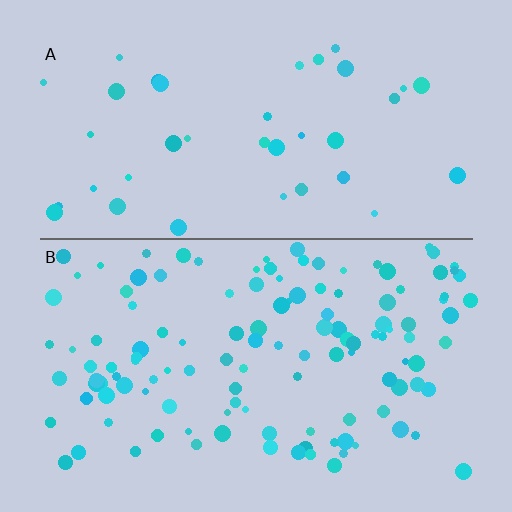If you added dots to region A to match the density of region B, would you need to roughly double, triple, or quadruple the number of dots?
Approximately triple.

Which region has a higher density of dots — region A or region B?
B (the bottom).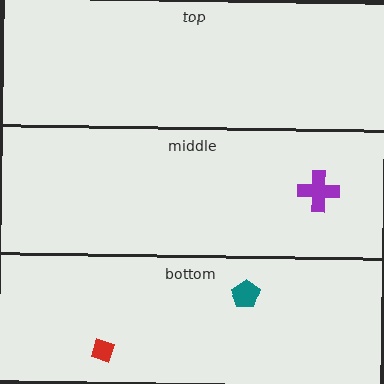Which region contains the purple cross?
The middle region.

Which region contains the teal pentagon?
The bottom region.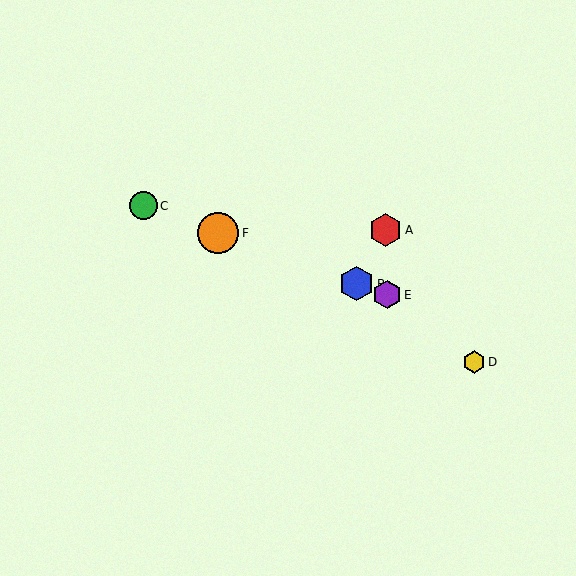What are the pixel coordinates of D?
Object D is at (474, 362).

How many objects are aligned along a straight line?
4 objects (B, C, E, F) are aligned along a straight line.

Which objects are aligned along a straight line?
Objects B, C, E, F are aligned along a straight line.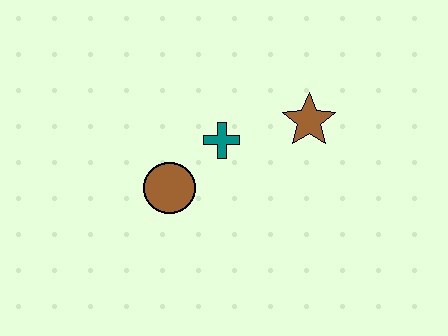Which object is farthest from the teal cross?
The brown star is farthest from the teal cross.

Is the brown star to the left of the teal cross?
No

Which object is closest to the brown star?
The teal cross is closest to the brown star.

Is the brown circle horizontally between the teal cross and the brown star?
No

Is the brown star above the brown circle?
Yes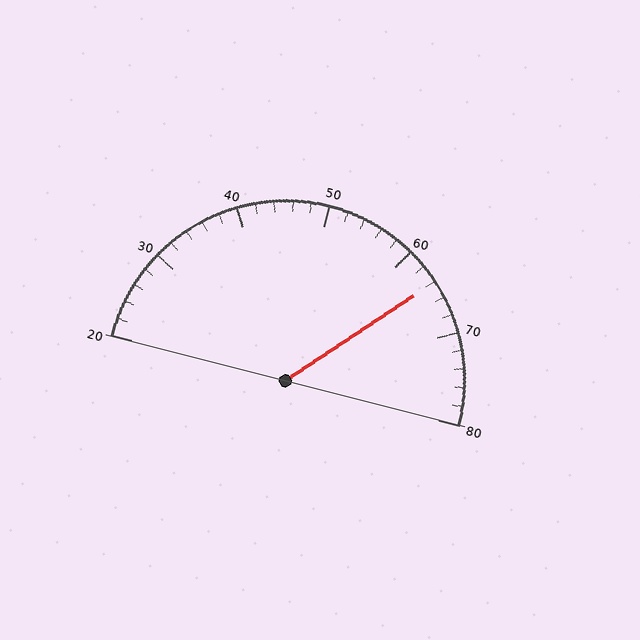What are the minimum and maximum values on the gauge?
The gauge ranges from 20 to 80.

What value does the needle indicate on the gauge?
The needle indicates approximately 64.